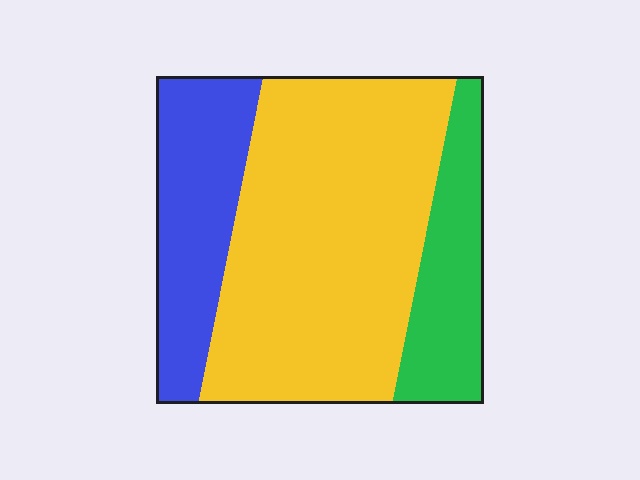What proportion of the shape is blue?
Blue takes up less than a quarter of the shape.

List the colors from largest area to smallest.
From largest to smallest: yellow, blue, green.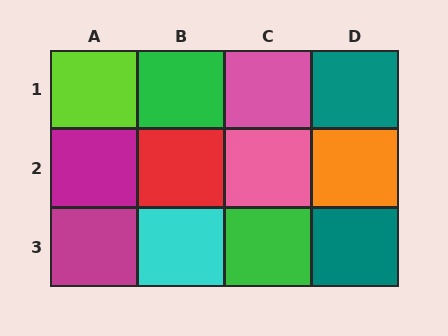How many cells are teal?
2 cells are teal.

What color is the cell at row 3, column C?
Green.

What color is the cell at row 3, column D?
Teal.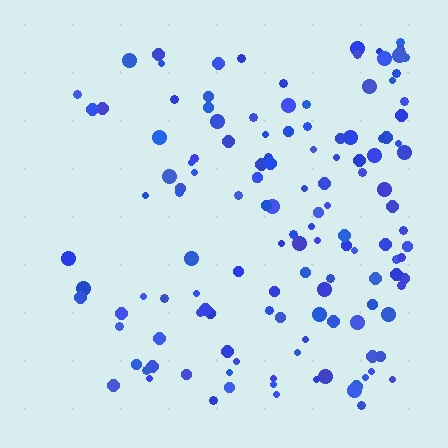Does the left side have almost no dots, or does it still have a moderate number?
Still a moderate number, just noticeably fewer than the right.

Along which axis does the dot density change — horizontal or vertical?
Horizontal.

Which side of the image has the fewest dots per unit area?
The left.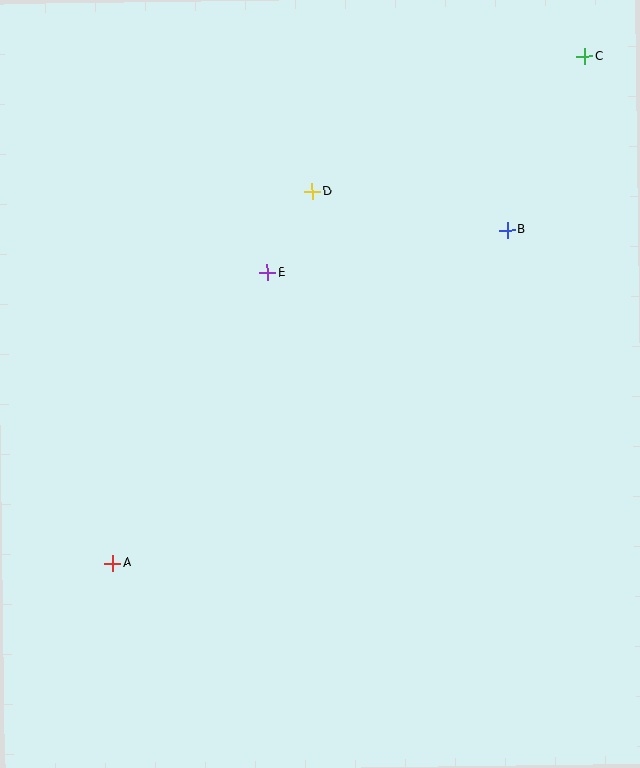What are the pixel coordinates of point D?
Point D is at (312, 191).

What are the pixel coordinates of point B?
Point B is at (507, 230).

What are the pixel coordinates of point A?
Point A is at (113, 563).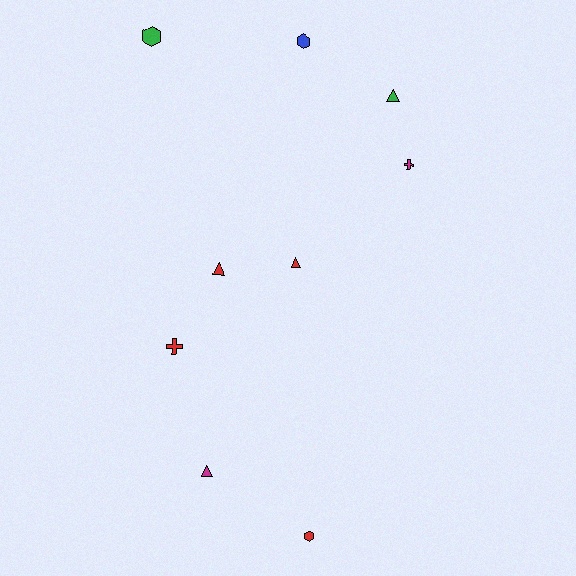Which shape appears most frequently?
Triangle, with 4 objects.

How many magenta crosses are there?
There is 1 magenta cross.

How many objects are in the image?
There are 9 objects.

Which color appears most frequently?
Red, with 4 objects.